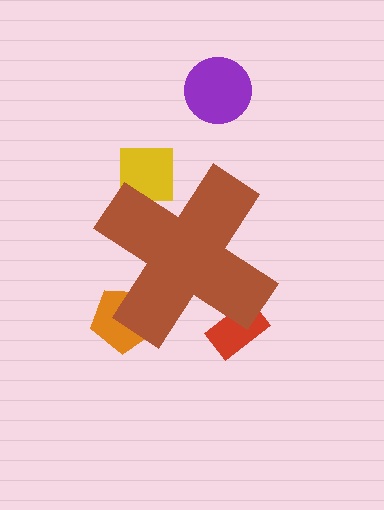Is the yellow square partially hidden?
Yes, the yellow square is partially hidden behind the brown cross.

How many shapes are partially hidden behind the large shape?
3 shapes are partially hidden.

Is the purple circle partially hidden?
No, the purple circle is fully visible.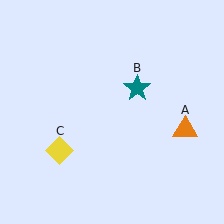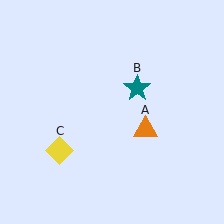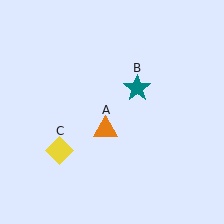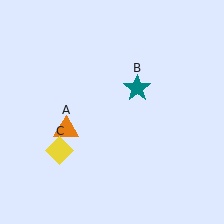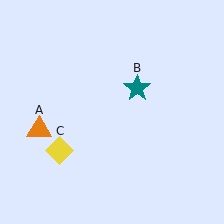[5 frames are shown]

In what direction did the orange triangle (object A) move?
The orange triangle (object A) moved left.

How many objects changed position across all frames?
1 object changed position: orange triangle (object A).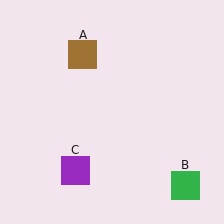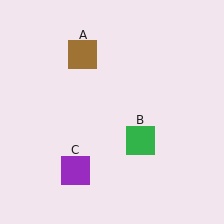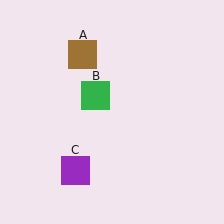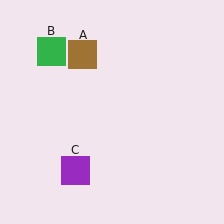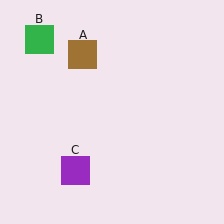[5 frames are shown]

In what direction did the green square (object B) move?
The green square (object B) moved up and to the left.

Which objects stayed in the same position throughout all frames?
Brown square (object A) and purple square (object C) remained stationary.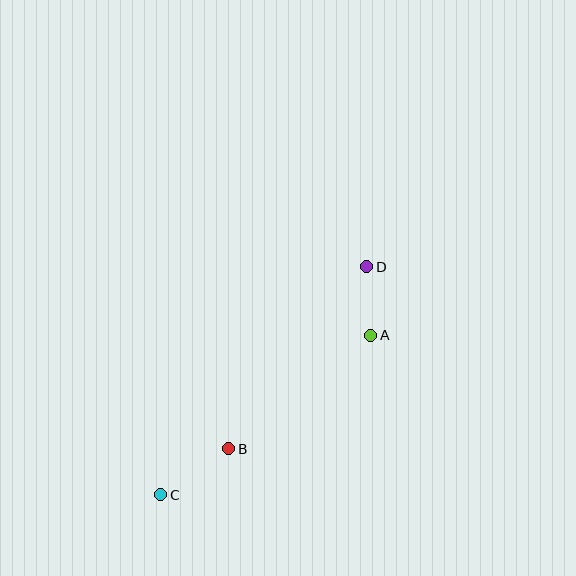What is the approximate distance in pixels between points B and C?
The distance between B and C is approximately 82 pixels.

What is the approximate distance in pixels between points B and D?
The distance between B and D is approximately 228 pixels.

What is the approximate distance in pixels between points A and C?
The distance between A and C is approximately 264 pixels.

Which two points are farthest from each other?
Points C and D are farthest from each other.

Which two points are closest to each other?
Points A and D are closest to each other.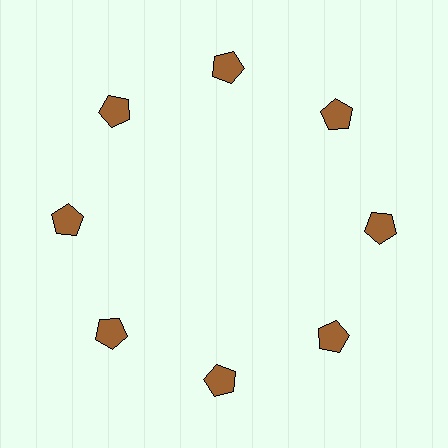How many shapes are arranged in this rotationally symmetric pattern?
There are 8 shapes, arranged in 8 groups of 1.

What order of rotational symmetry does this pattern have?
This pattern has 8-fold rotational symmetry.